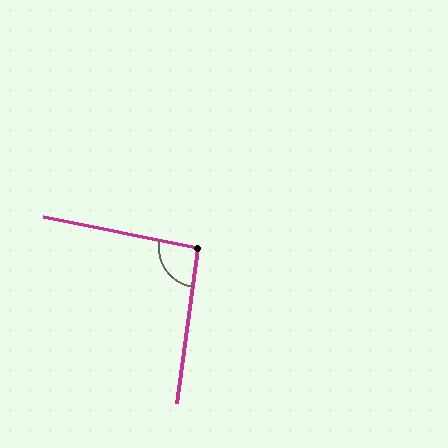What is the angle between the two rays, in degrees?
Approximately 93 degrees.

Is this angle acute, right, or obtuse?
It is approximately a right angle.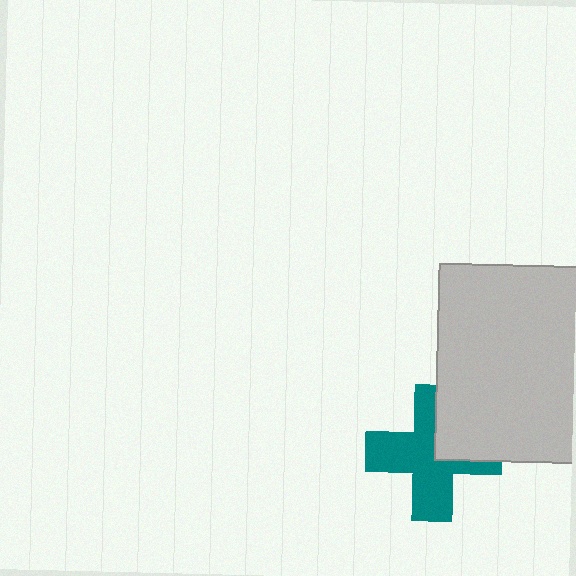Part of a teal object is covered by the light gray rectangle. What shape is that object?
It is a cross.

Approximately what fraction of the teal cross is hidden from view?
Roughly 31% of the teal cross is hidden behind the light gray rectangle.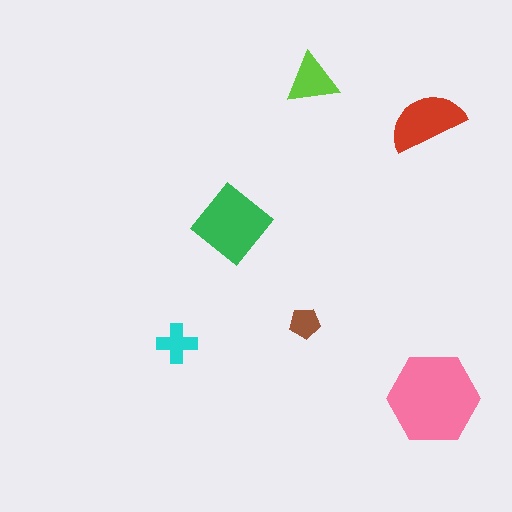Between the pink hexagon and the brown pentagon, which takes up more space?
The pink hexagon.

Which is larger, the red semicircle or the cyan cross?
The red semicircle.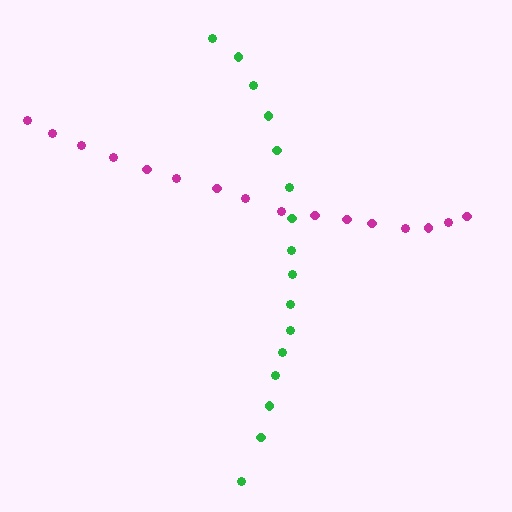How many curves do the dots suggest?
There are 2 distinct paths.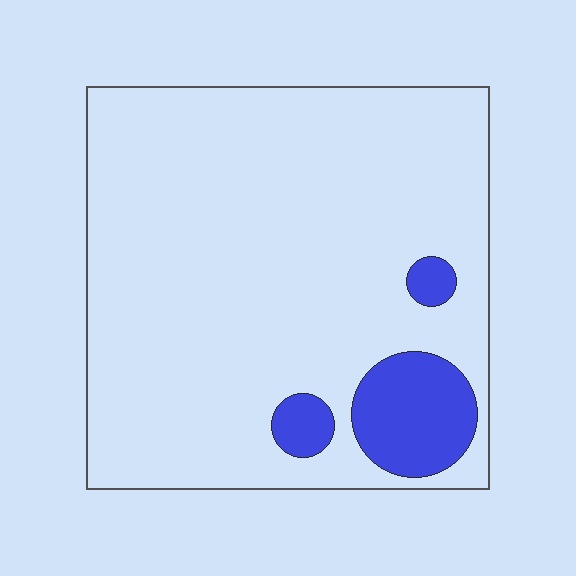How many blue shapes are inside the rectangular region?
3.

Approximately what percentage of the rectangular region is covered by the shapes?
Approximately 10%.